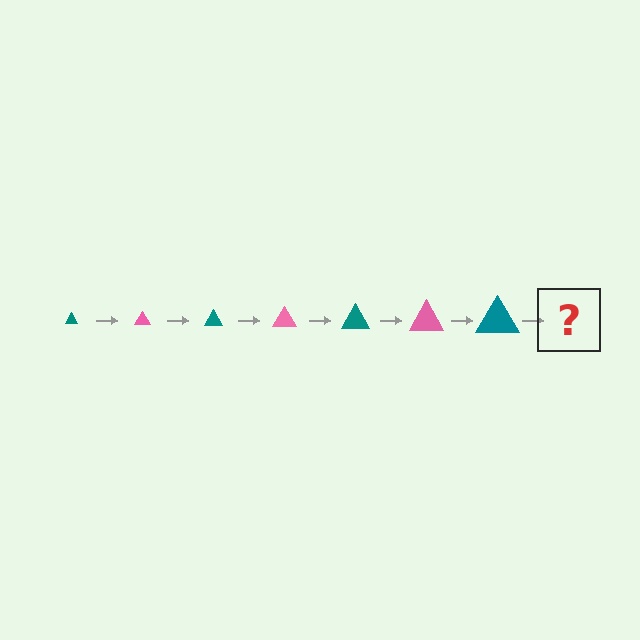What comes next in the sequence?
The next element should be a pink triangle, larger than the previous one.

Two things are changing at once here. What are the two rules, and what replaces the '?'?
The two rules are that the triangle grows larger each step and the color cycles through teal and pink. The '?' should be a pink triangle, larger than the previous one.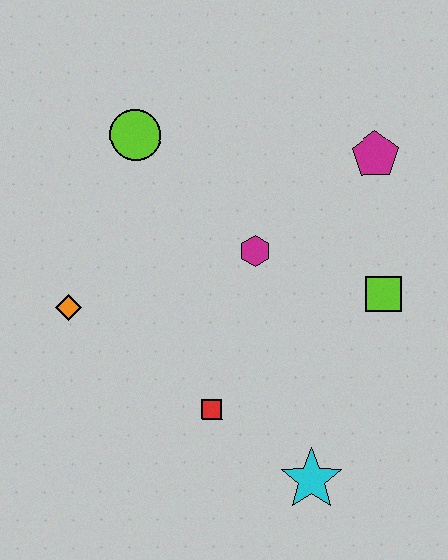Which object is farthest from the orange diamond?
The magenta pentagon is farthest from the orange diamond.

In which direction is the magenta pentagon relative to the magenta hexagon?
The magenta pentagon is to the right of the magenta hexagon.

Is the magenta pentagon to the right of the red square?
Yes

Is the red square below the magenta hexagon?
Yes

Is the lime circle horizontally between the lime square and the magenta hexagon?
No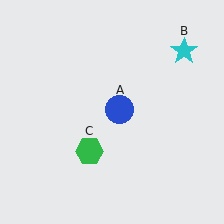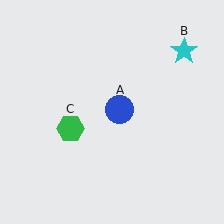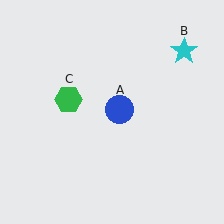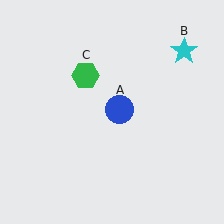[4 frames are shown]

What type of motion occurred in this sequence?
The green hexagon (object C) rotated clockwise around the center of the scene.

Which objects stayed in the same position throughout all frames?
Blue circle (object A) and cyan star (object B) remained stationary.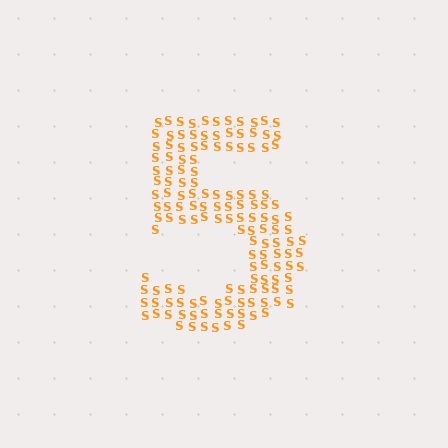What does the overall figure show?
The overall figure shows the digit 5.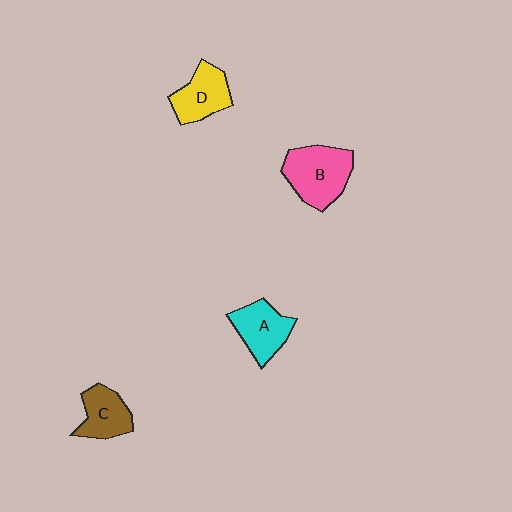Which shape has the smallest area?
Shape C (brown).